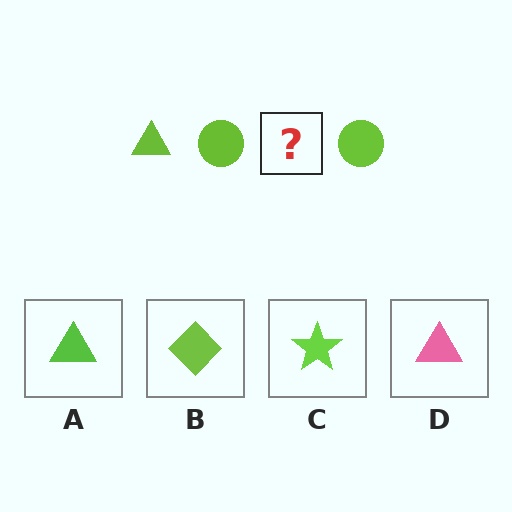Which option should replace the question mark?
Option A.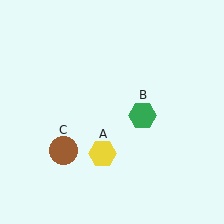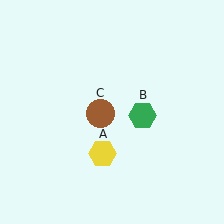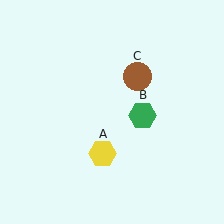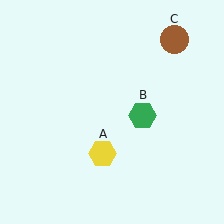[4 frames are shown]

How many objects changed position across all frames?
1 object changed position: brown circle (object C).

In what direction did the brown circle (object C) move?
The brown circle (object C) moved up and to the right.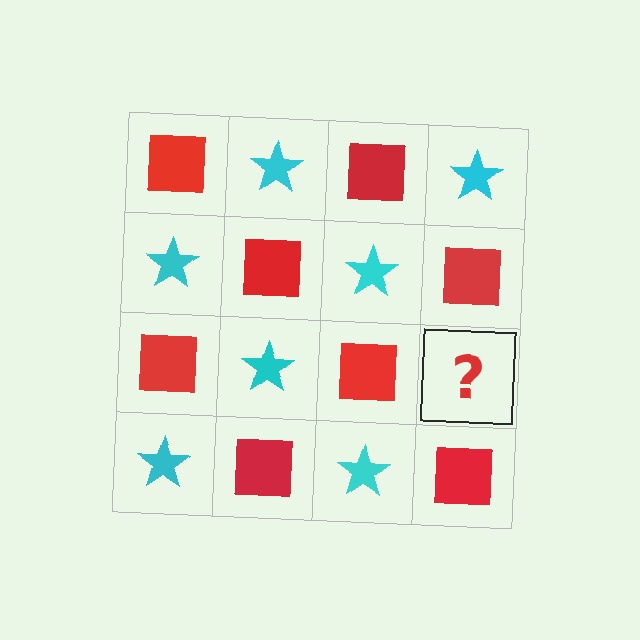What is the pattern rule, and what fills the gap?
The rule is that it alternates red square and cyan star in a checkerboard pattern. The gap should be filled with a cyan star.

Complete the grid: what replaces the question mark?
The question mark should be replaced with a cyan star.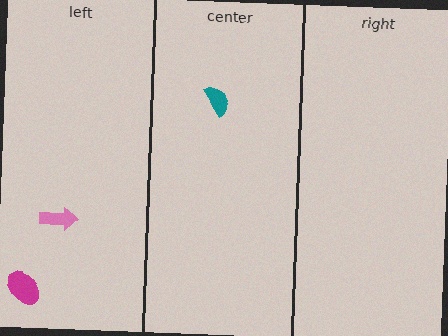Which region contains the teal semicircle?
The center region.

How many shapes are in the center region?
1.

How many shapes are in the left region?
2.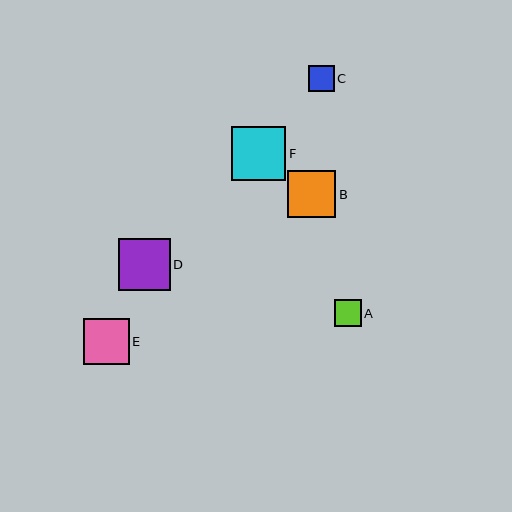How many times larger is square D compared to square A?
Square D is approximately 1.9 times the size of square A.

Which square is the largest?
Square F is the largest with a size of approximately 54 pixels.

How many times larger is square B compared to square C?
Square B is approximately 1.9 times the size of square C.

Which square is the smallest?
Square C is the smallest with a size of approximately 26 pixels.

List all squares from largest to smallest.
From largest to smallest: F, D, B, E, A, C.